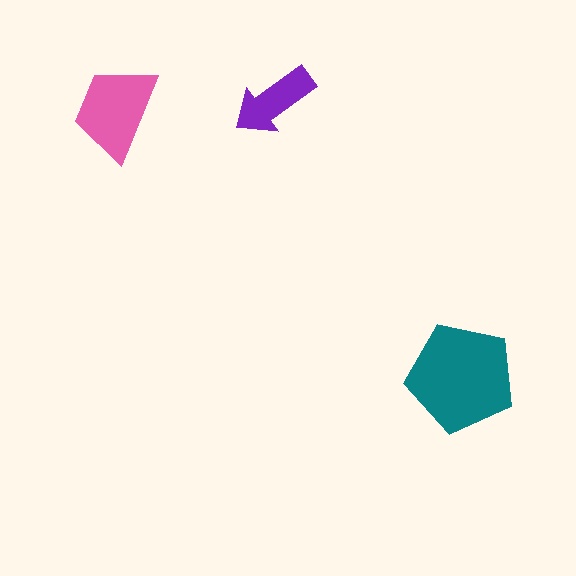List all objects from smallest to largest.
The purple arrow, the pink trapezoid, the teal pentagon.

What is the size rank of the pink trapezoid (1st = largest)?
2nd.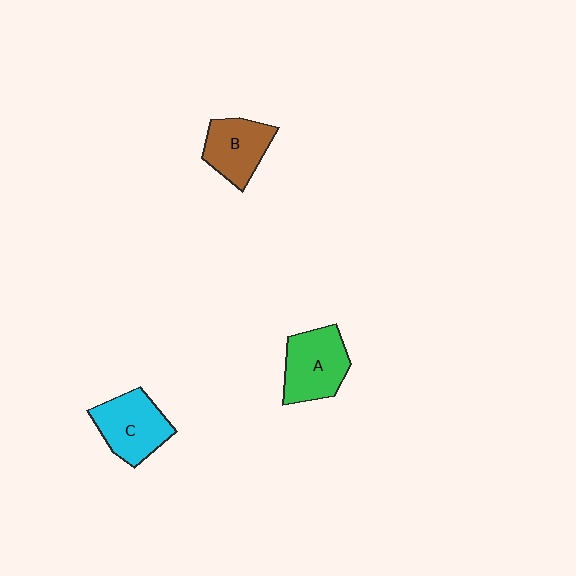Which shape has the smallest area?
Shape B (brown).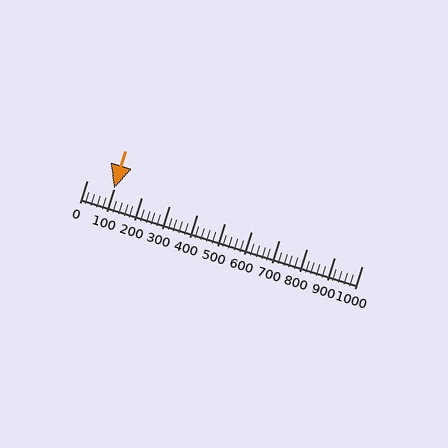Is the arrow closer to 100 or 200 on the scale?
The arrow is closer to 100.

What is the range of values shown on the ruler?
The ruler shows values from 0 to 1000.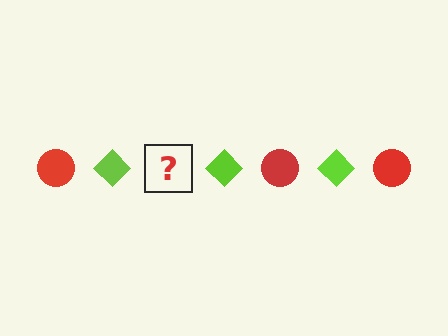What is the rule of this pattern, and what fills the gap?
The rule is that the pattern alternates between red circle and lime diamond. The gap should be filled with a red circle.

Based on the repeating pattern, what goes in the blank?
The blank should be a red circle.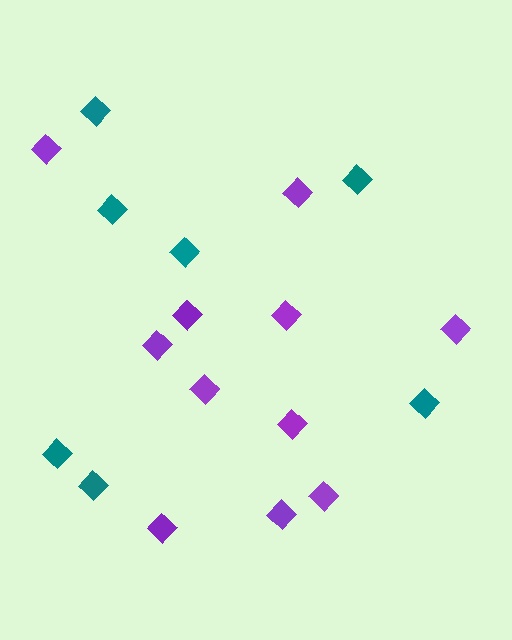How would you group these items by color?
There are 2 groups: one group of purple diamonds (11) and one group of teal diamonds (7).